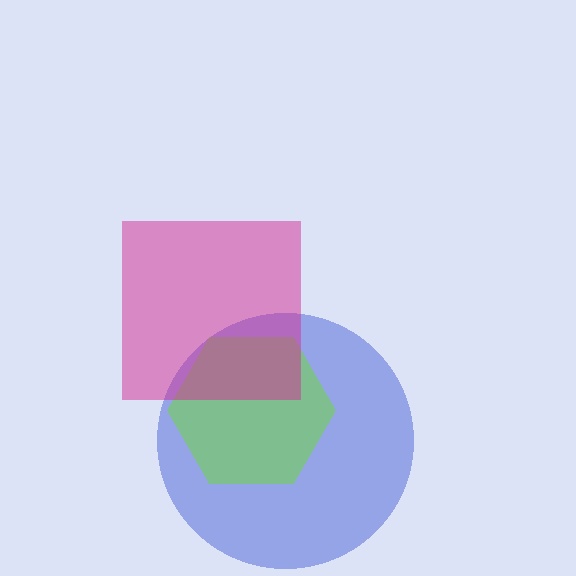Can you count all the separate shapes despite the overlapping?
Yes, there are 3 separate shapes.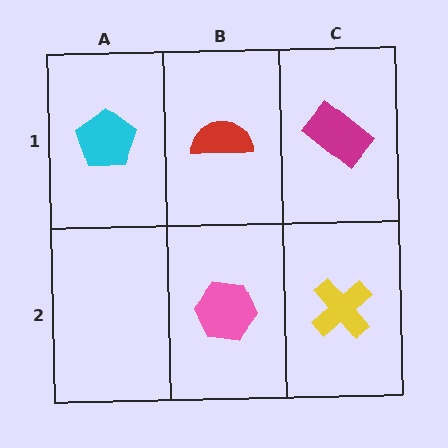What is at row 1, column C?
A magenta rectangle.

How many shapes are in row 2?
2 shapes.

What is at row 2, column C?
A yellow cross.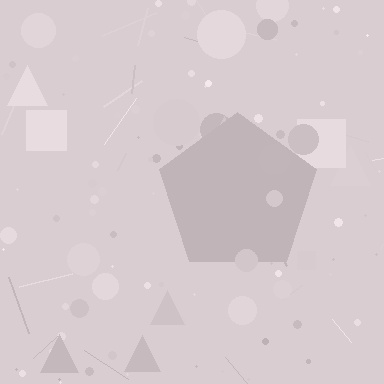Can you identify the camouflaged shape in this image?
The camouflaged shape is a pentagon.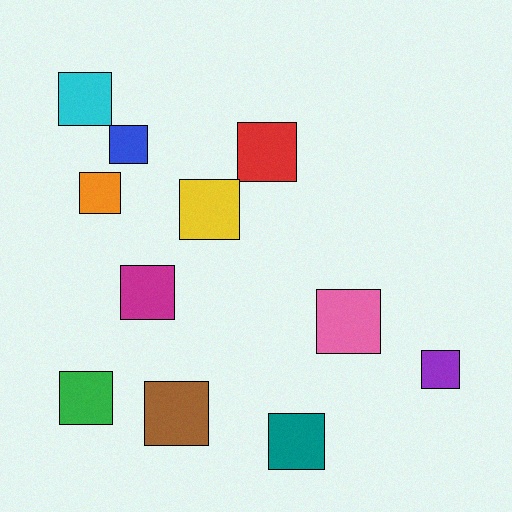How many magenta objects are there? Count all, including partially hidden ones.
There is 1 magenta object.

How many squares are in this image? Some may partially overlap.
There are 11 squares.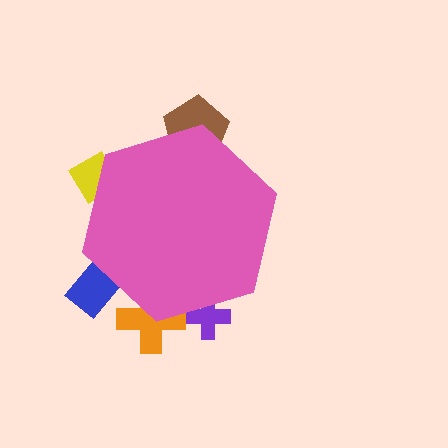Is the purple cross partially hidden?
Yes, the purple cross is partially hidden behind the pink hexagon.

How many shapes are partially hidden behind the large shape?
5 shapes are partially hidden.